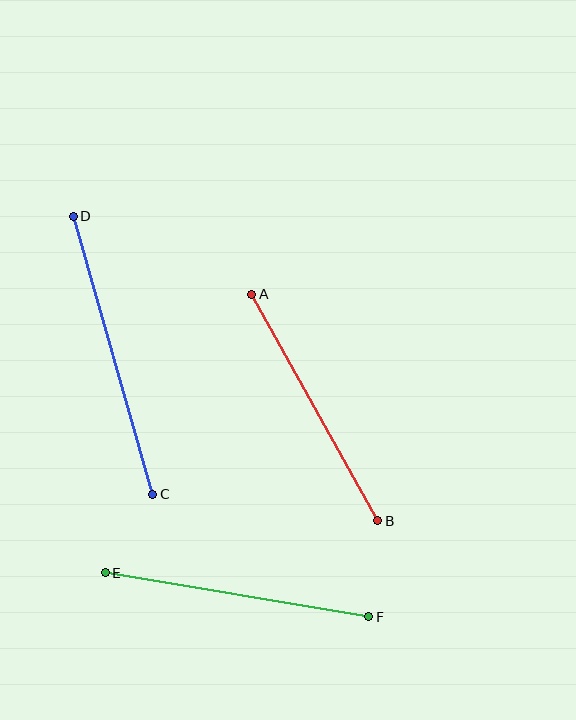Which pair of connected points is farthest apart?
Points C and D are farthest apart.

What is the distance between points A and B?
The distance is approximately 259 pixels.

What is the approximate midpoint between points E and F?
The midpoint is at approximately (237, 595) pixels.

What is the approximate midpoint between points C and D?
The midpoint is at approximately (113, 355) pixels.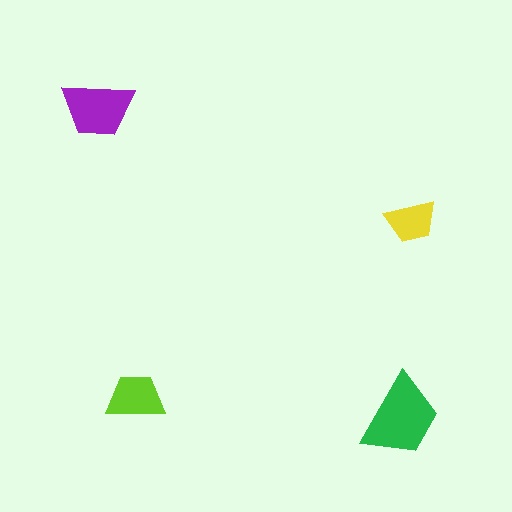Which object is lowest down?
The green trapezoid is bottommost.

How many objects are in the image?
There are 4 objects in the image.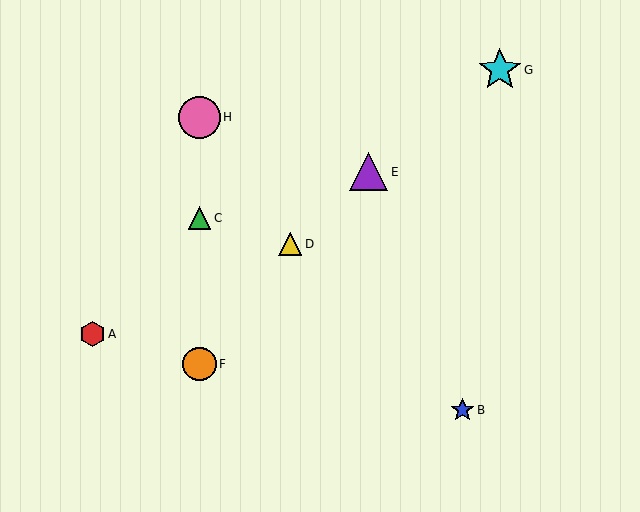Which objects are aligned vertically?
Objects C, F, H are aligned vertically.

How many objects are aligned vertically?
3 objects (C, F, H) are aligned vertically.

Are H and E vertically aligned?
No, H is at x≈199 and E is at x≈369.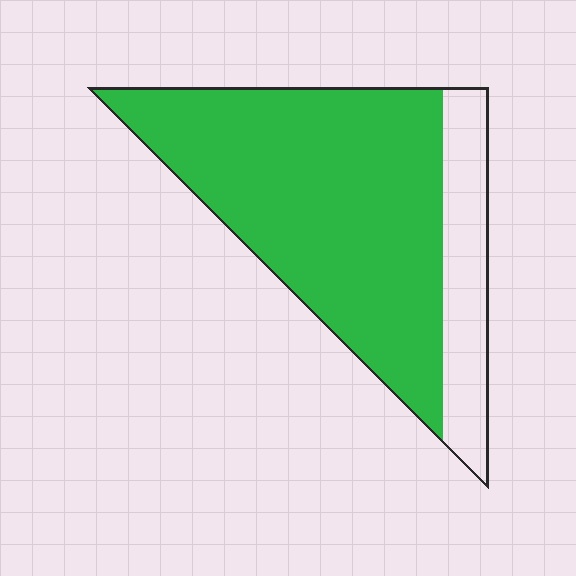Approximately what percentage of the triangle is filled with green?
Approximately 80%.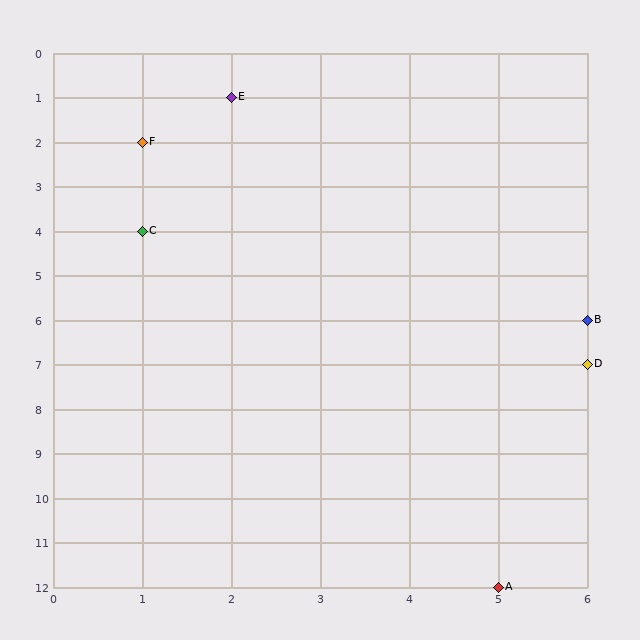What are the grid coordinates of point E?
Point E is at grid coordinates (2, 1).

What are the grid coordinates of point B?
Point B is at grid coordinates (6, 6).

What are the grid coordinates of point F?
Point F is at grid coordinates (1, 2).